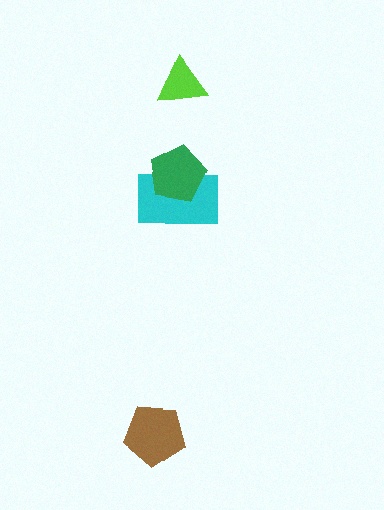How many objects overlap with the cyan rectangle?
1 object overlaps with the cyan rectangle.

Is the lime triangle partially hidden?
No, no other shape covers it.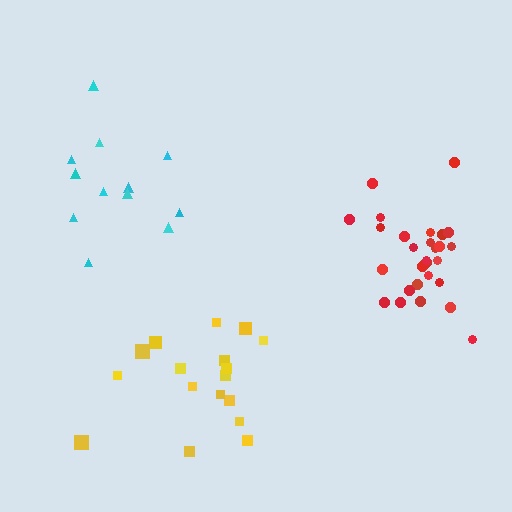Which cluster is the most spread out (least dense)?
Cyan.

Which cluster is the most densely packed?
Red.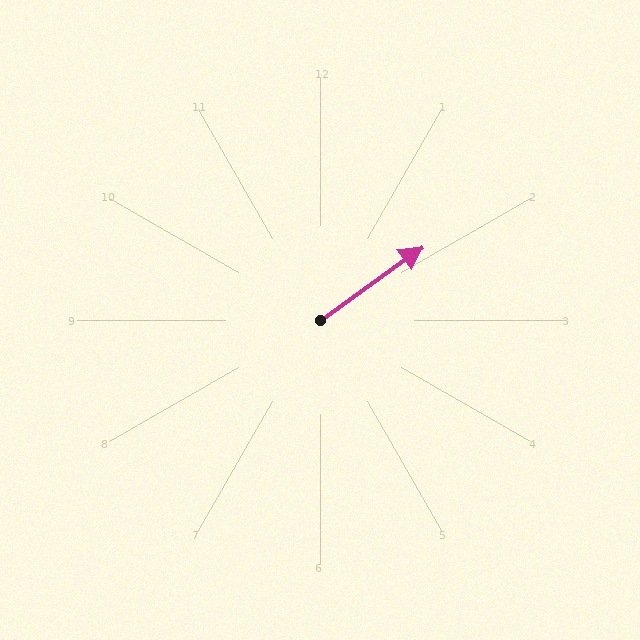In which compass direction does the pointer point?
Northeast.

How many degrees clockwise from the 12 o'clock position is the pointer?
Approximately 54 degrees.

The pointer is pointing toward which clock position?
Roughly 2 o'clock.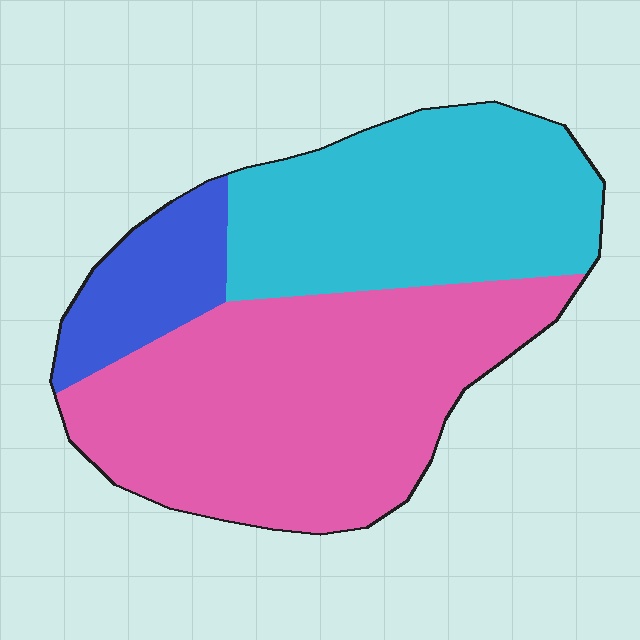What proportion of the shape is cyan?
Cyan takes up about three eighths (3/8) of the shape.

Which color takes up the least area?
Blue, at roughly 10%.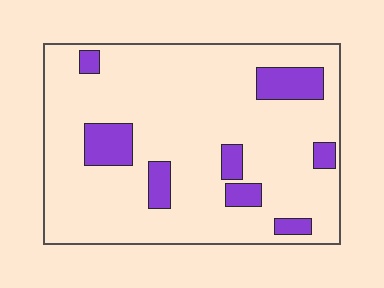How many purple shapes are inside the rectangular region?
8.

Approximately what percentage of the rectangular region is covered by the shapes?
Approximately 15%.